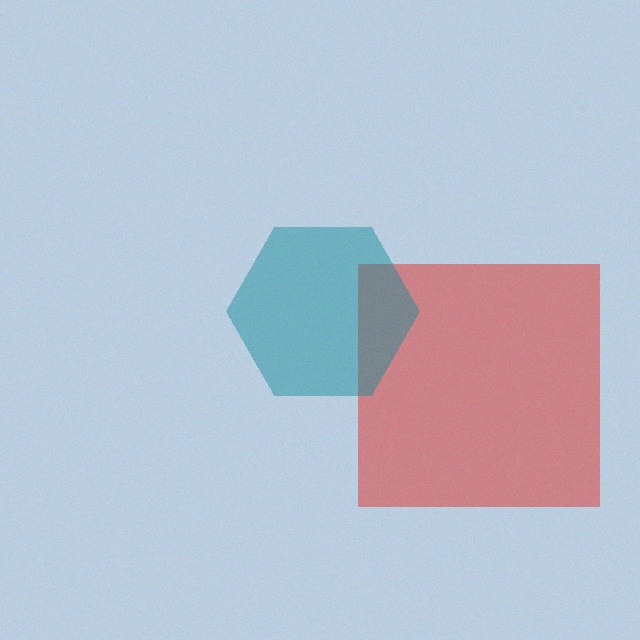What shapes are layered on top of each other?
The layered shapes are: a red square, a teal hexagon.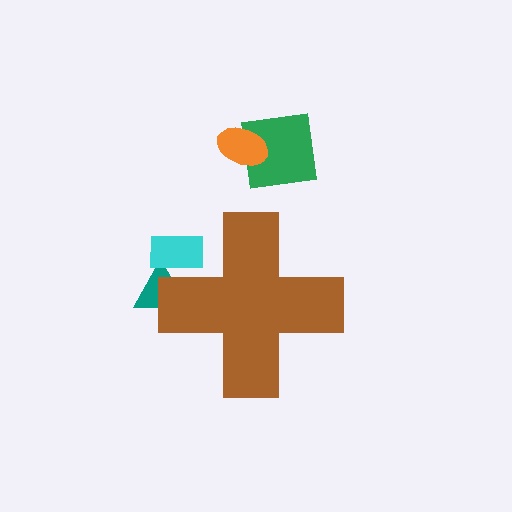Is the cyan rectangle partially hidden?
Yes, the cyan rectangle is partially hidden behind the brown cross.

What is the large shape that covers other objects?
A brown cross.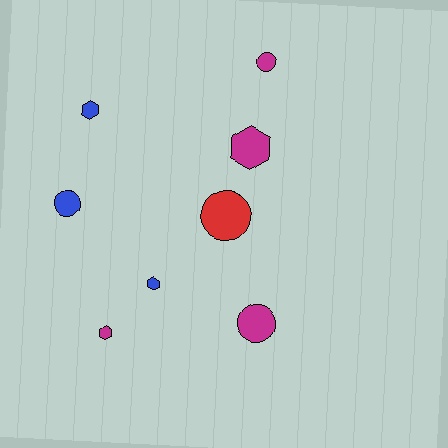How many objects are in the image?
There are 8 objects.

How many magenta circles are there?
There are 2 magenta circles.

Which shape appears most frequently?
Circle, with 4 objects.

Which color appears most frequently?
Magenta, with 4 objects.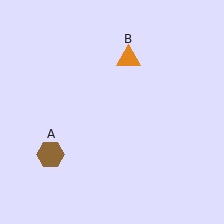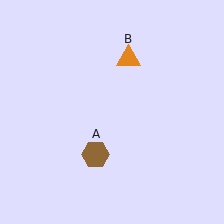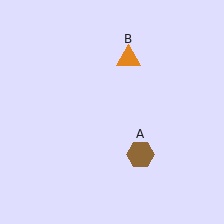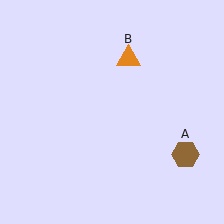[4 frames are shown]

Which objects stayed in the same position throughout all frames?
Orange triangle (object B) remained stationary.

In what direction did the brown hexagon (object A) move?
The brown hexagon (object A) moved right.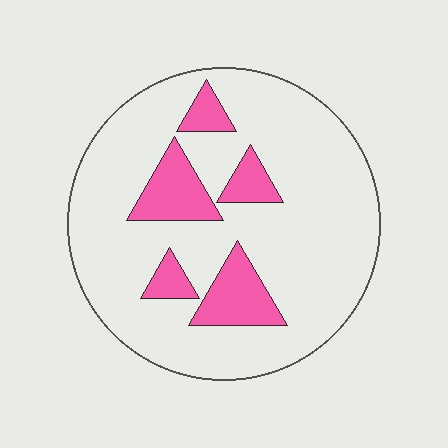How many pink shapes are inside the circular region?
5.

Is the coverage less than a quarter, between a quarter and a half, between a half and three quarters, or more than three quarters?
Less than a quarter.